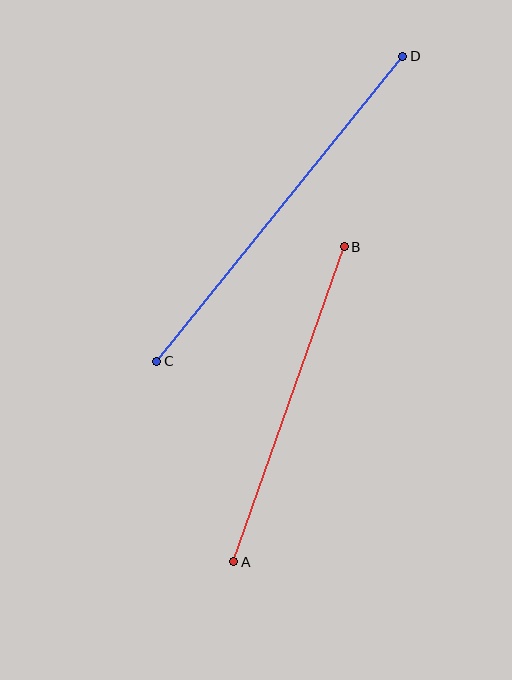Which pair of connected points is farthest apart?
Points C and D are farthest apart.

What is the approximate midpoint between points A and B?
The midpoint is at approximately (289, 404) pixels.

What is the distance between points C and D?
The distance is approximately 391 pixels.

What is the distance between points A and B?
The distance is approximately 334 pixels.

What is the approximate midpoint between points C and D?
The midpoint is at approximately (280, 209) pixels.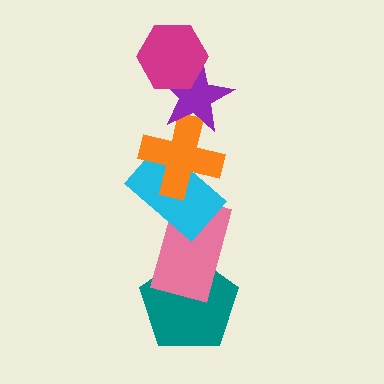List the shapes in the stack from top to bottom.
From top to bottom: the magenta hexagon, the purple star, the orange cross, the cyan rectangle, the pink rectangle, the teal pentagon.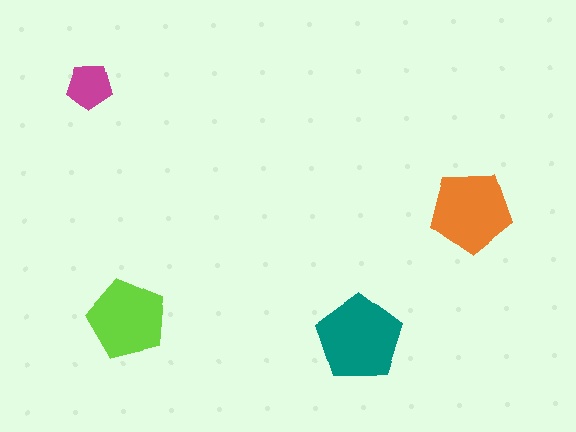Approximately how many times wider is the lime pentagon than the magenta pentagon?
About 1.5 times wider.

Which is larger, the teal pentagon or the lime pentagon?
The teal one.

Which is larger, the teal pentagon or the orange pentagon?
The teal one.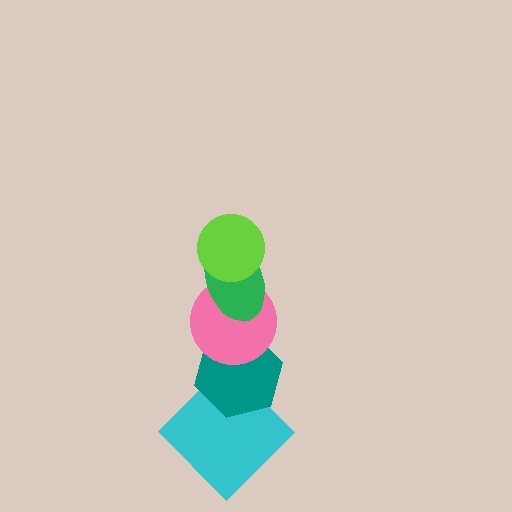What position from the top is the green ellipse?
The green ellipse is 2nd from the top.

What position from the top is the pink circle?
The pink circle is 3rd from the top.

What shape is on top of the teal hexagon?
The pink circle is on top of the teal hexagon.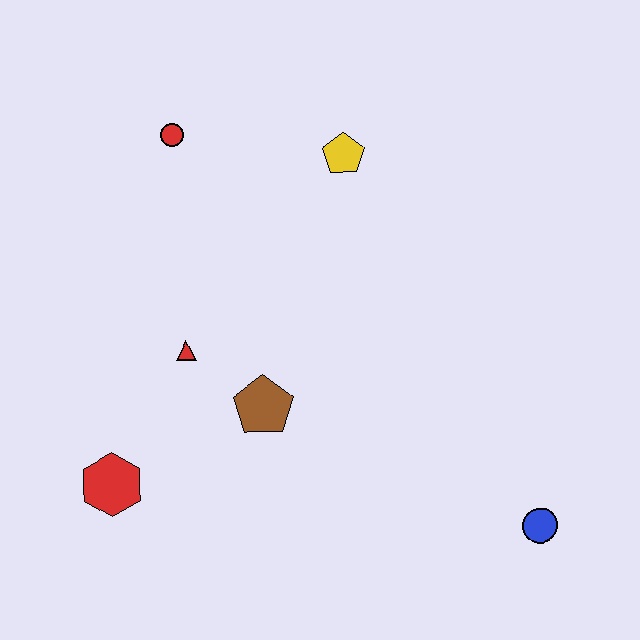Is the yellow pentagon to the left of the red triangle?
No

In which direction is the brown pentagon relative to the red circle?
The brown pentagon is below the red circle.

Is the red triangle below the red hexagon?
No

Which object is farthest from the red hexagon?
The blue circle is farthest from the red hexagon.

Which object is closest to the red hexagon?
The red triangle is closest to the red hexagon.